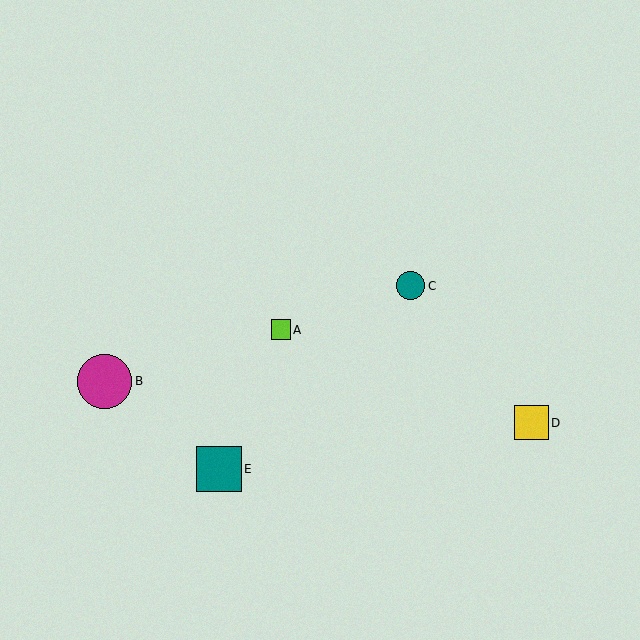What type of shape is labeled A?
Shape A is a lime square.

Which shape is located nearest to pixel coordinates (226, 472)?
The teal square (labeled E) at (219, 469) is nearest to that location.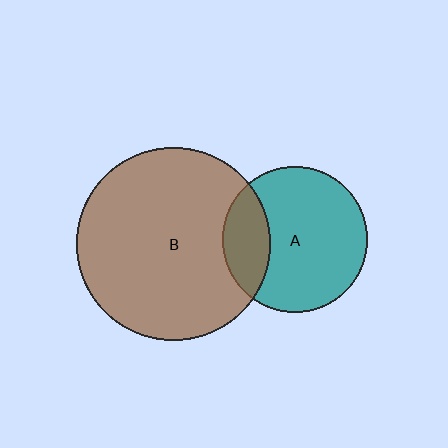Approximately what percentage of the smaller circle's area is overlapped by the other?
Approximately 25%.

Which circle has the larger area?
Circle B (brown).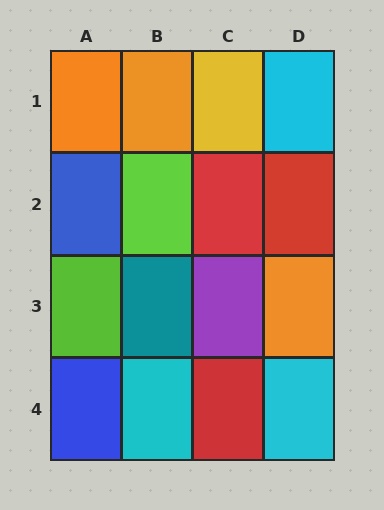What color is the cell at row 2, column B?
Lime.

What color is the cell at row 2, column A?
Blue.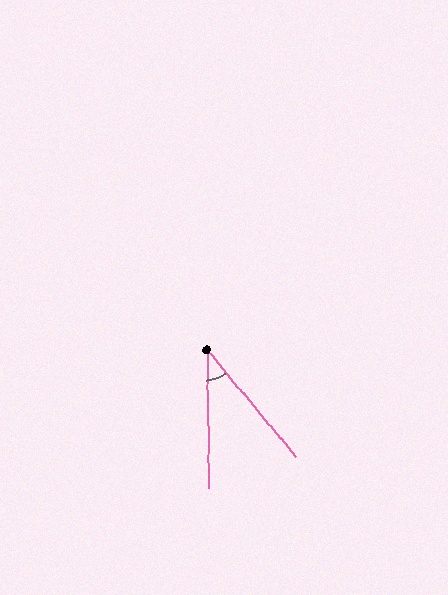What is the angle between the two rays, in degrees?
Approximately 39 degrees.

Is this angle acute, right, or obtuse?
It is acute.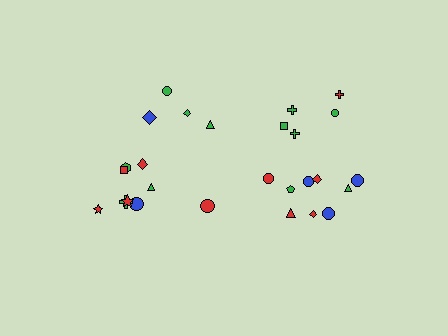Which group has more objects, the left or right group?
The right group.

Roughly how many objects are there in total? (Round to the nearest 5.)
Roughly 25 objects in total.